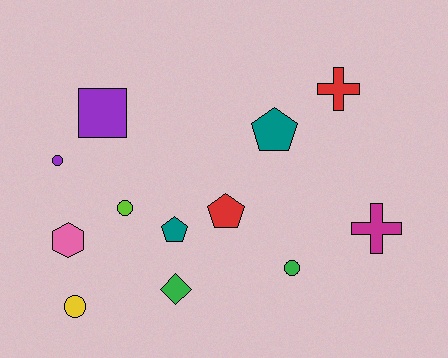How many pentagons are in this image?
There are 3 pentagons.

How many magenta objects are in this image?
There is 1 magenta object.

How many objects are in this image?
There are 12 objects.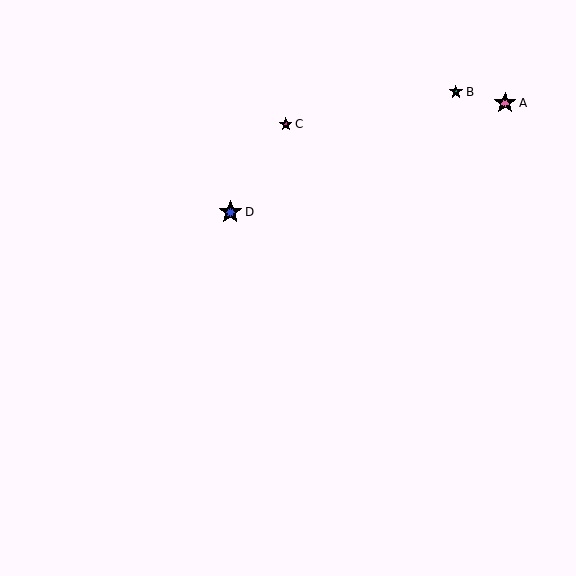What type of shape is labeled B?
Shape B is a teal star.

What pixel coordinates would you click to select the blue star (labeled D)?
Click at (230, 212) to select the blue star D.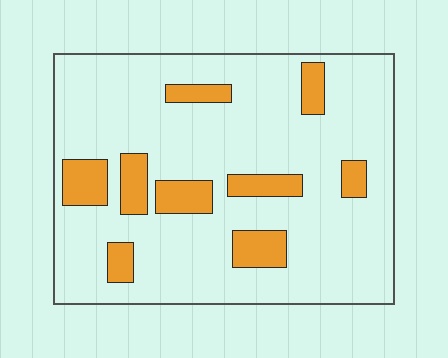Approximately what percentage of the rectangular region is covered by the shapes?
Approximately 15%.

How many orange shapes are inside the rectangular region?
9.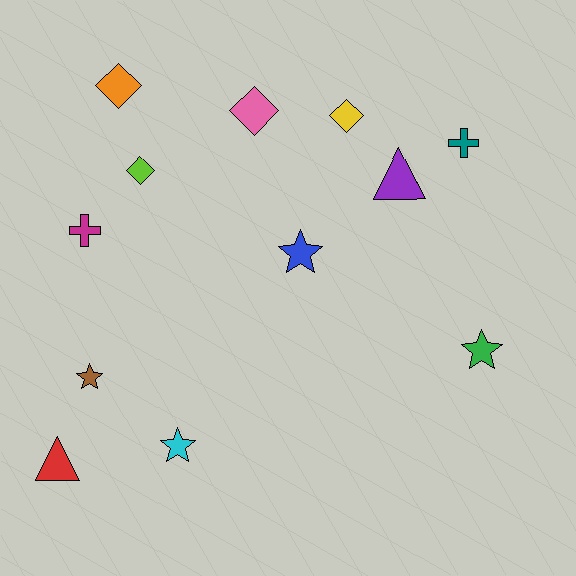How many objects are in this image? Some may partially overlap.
There are 12 objects.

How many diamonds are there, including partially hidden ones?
There are 4 diamonds.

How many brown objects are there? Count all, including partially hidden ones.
There is 1 brown object.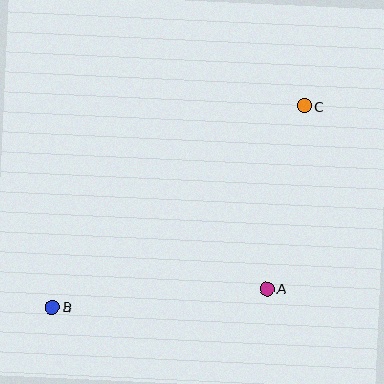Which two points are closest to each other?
Points A and C are closest to each other.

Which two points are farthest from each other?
Points B and C are farthest from each other.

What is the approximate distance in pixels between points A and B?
The distance between A and B is approximately 215 pixels.